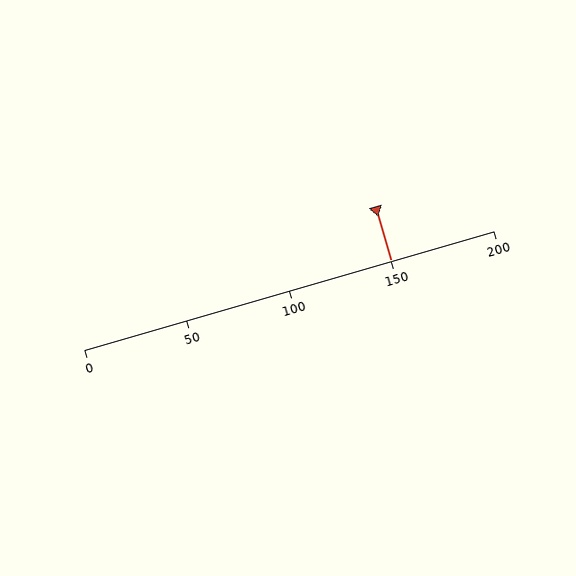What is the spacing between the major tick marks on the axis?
The major ticks are spaced 50 apart.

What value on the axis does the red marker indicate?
The marker indicates approximately 150.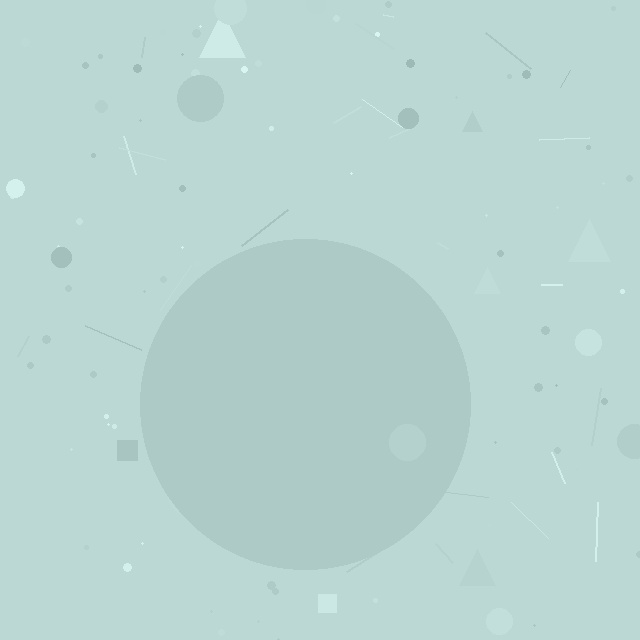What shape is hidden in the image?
A circle is hidden in the image.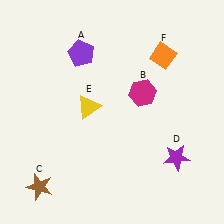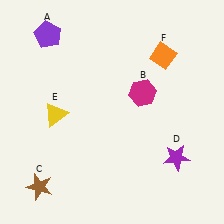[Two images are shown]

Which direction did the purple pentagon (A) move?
The purple pentagon (A) moved left.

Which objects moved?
The objects that moved are: the purple pentagon (A), the yellow triangle (E).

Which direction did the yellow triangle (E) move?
The yellow triangle (E) moved left.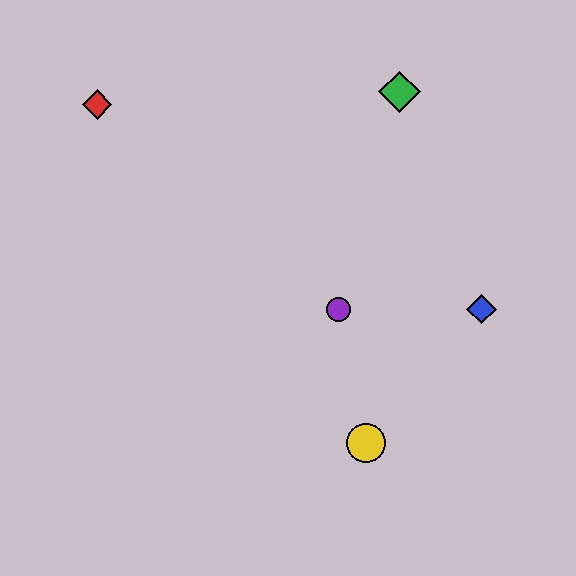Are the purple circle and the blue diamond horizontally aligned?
Yes, both are at y≈309.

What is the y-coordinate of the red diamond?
The red diamond is at y≈104.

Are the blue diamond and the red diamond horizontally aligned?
No, the blue diamond is at y≈309 and the red diamond is at y≈104.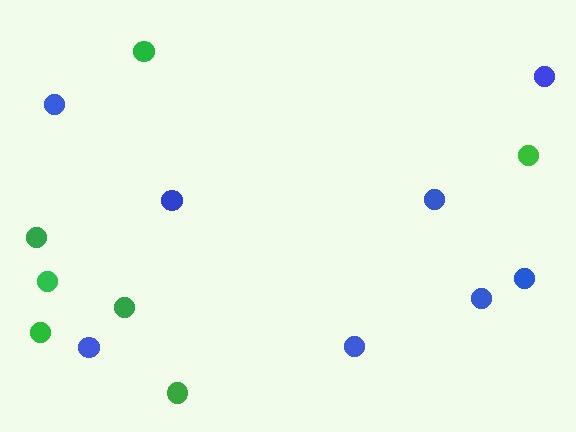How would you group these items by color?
There are 2 groups: one group of blue circles (8) and one group of green circles (7).